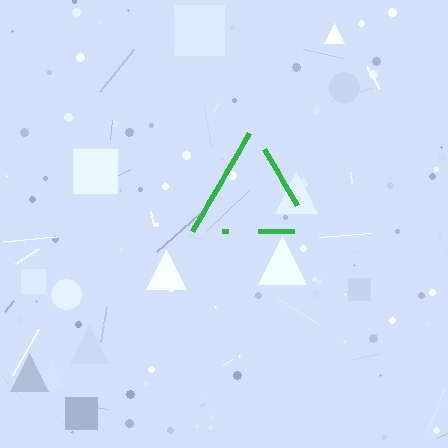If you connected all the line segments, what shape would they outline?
They would outline a triangle.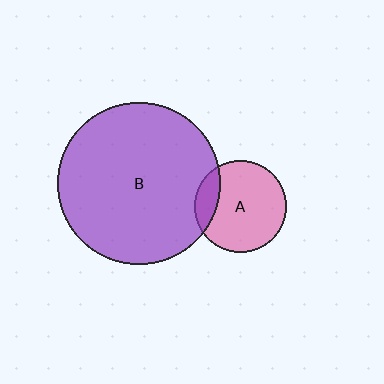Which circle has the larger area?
Circle B (purple).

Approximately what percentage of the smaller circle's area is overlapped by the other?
Approximately 15%.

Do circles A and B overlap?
Yes.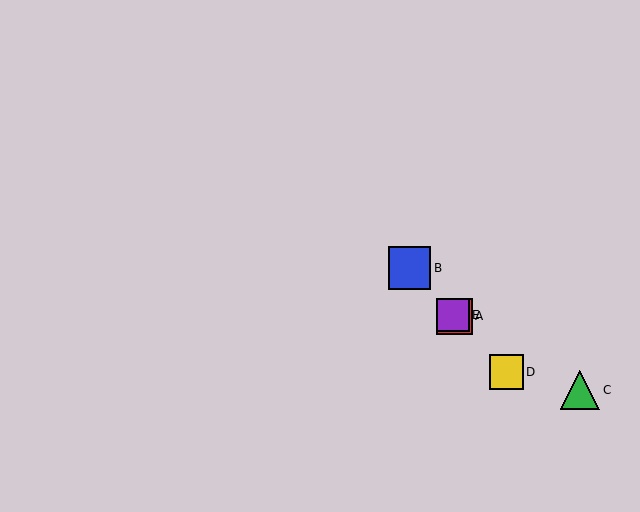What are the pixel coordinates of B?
Object B is at (409, 268).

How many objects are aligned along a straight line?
4 objects (A, B, D, E) are aligned along a straight line.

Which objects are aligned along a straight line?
Objects A, B, D, E are aligned along a straight line.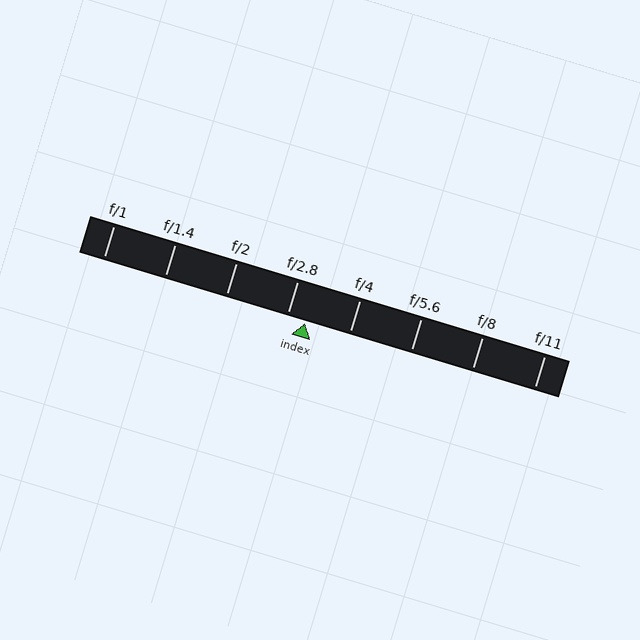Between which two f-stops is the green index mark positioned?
The index mark is between f/2.8 and f/4.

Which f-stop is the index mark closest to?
The index mark is closest to f/2.8.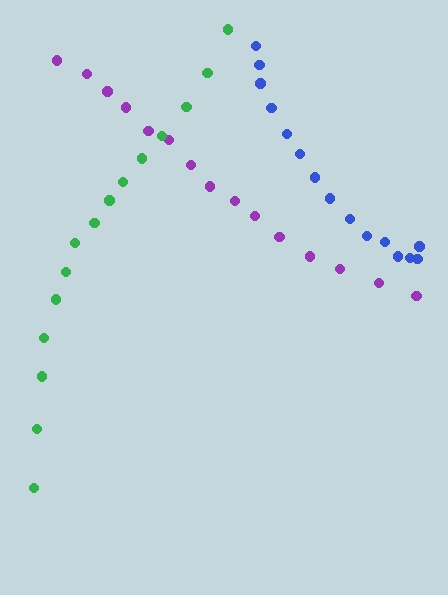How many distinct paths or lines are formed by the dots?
There are 3 distinct paths.